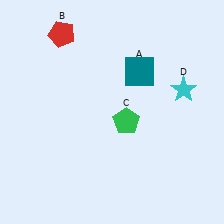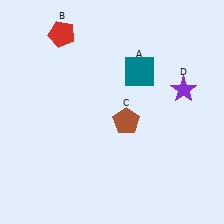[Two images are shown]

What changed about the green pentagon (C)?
In Image 1, C is green. In Image 2, it changed to brown.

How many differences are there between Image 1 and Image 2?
There are 2 differences between the two images.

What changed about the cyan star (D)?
In Image 1, D is cyan. In Image 2, it changed to purple.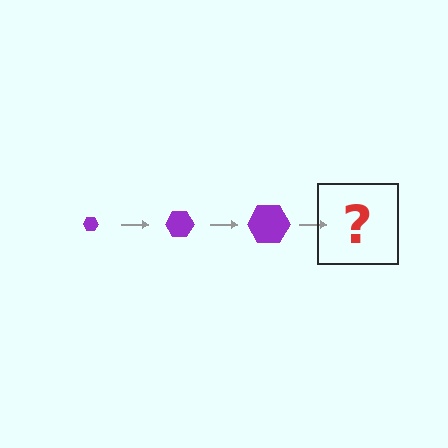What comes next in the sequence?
The next element should be a purple hexagon, larger than the previous one.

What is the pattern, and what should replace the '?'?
The pattern is that the hexagon gets progressively larger each step. The '?' should be a purple hexagon, larger than the previous one.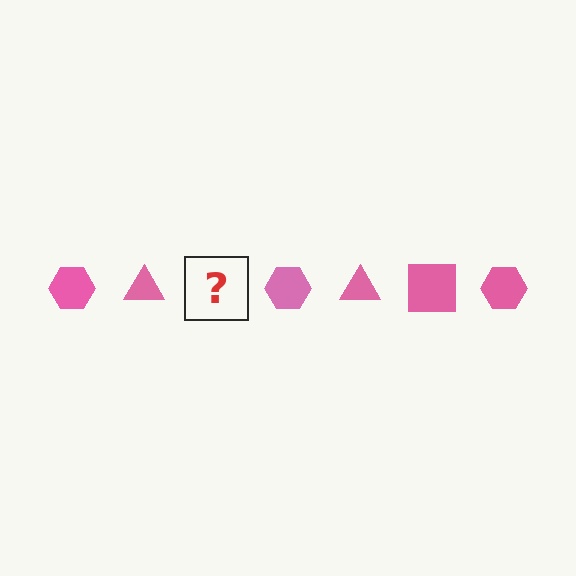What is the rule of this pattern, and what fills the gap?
The rule is that the pattern cycles through hexagon, triangle, square shapes in pink. The gap should be filled with a pink square.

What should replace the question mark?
The question mark should be replaced with a pink square.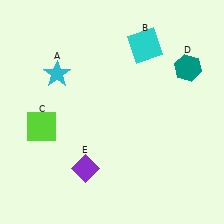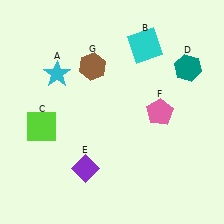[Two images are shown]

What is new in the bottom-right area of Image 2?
A pink pentagon (F) was added in the bottom-right area of Image 2.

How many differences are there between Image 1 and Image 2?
There are 2 differences between the two images.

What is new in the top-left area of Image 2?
A brown hexagon (G) was added in the top-left area of Image 2.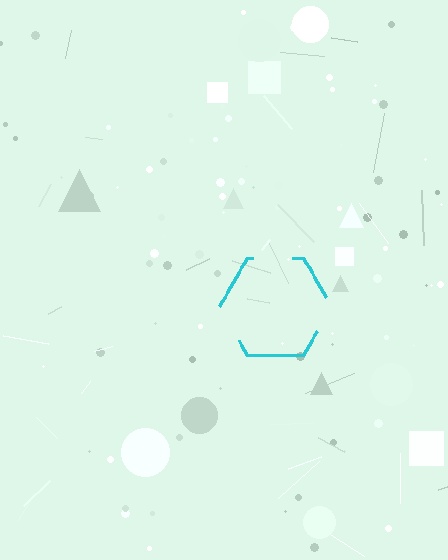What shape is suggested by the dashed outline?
The dashed outline suggests a hexagon.